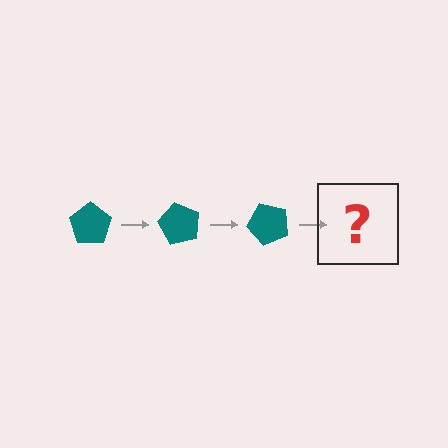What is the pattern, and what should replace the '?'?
The pattern is that the pentagon rotates 60 degrees each step. The '?' should be a teal pentagon rotated 180 degrees.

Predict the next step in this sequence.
The next step is a teal pentagon rotated 180 degrees.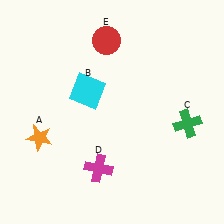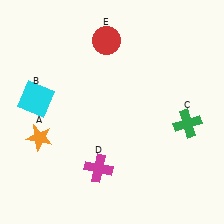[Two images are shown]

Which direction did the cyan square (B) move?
The cyan square (B) moved left.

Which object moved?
The cyan square (B) moved left.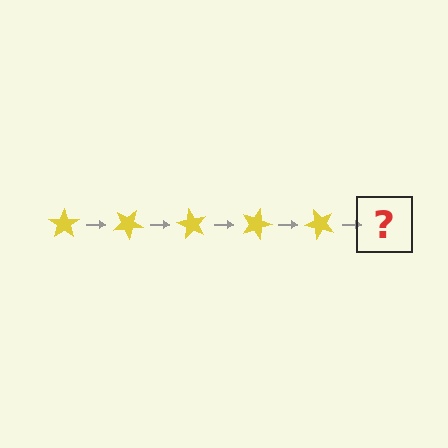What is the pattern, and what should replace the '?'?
The pattern is that the star rotates 30 degrees each step. The '?' should be a yellow star rotated 150 degrees.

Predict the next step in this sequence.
The next step is a yellow star rotated 150 degrees.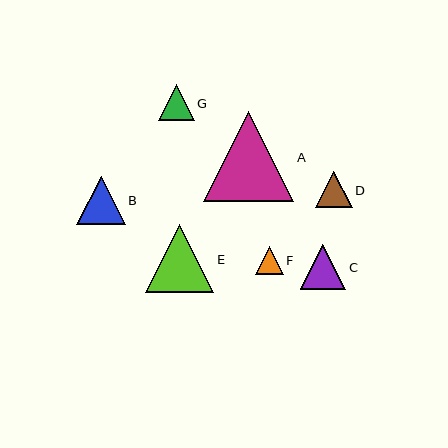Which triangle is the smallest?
Triangle F is the smallest with a size of approximately 28 pixels.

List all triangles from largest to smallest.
From largest to smallest: A, E, B, C, D, G, F.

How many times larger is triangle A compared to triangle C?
Triangle A is approximately 2.0 times the size of triangle C.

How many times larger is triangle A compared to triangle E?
Triangle A is approximately 1.3 times the size of triangle E.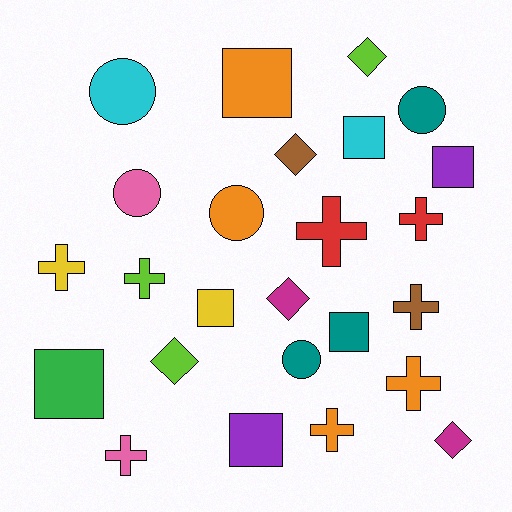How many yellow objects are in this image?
There are 2 yellow objects.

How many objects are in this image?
There are 25 objects.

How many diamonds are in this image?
There are 5 diamonds.